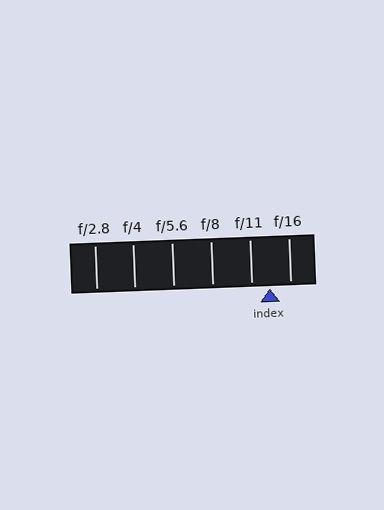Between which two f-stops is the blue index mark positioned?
The index mark is between f/11 and f/16.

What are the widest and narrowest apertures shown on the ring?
The widest aperture shown is f/2.8 and the narrowest is f/16.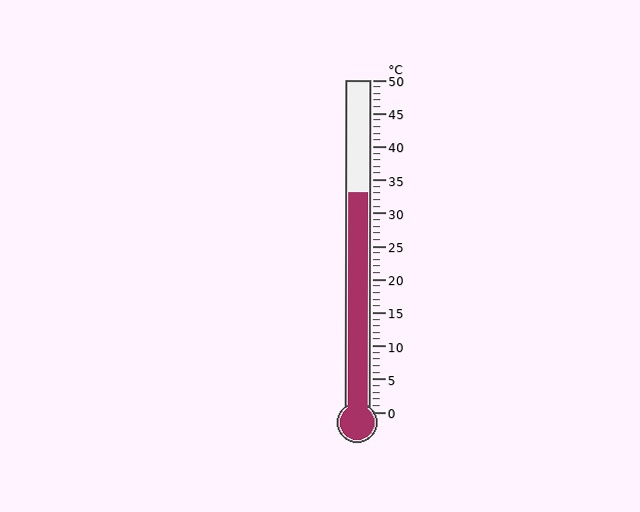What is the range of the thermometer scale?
The thermometer scale ranges from 0°C to 50°C.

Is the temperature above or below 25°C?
The temperature is above 25°C.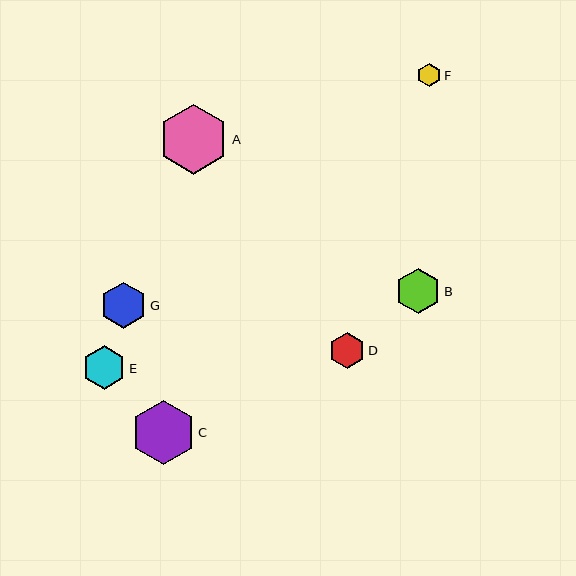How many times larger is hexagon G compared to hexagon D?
Hexagon G is approximately 1.3 times the size of hexagon D.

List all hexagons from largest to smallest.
From largest to smallest: A, C, G, B, E, D, F.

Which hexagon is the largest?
Hexagon A is the largest with a size of approximately 69 pixels.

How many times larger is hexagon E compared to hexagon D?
Hexagon E is approximately 1.2 times the size of hexagon D.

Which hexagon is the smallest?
Hexagon F is the smallest with a size of approximately 24 pixels.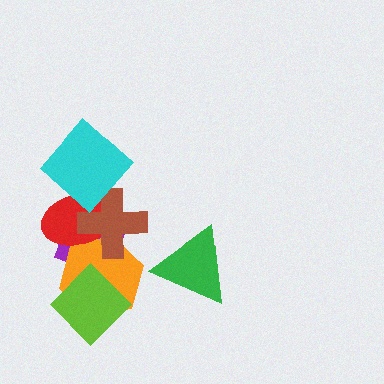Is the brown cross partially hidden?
Yes, it is partially covered by another shape.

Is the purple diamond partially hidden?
Yes, it is partially covered by another shape.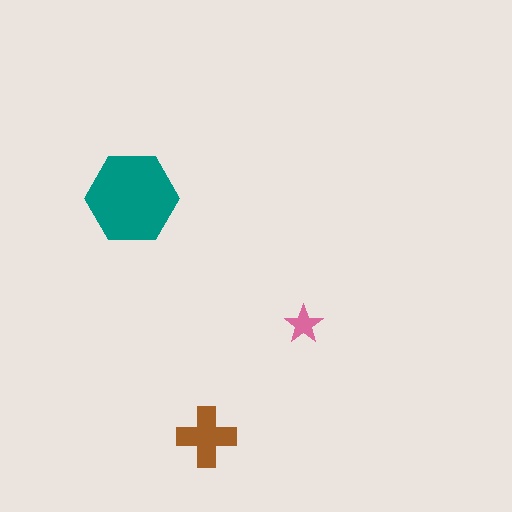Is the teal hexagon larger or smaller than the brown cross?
Larger.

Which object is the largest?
The teal hexagon.